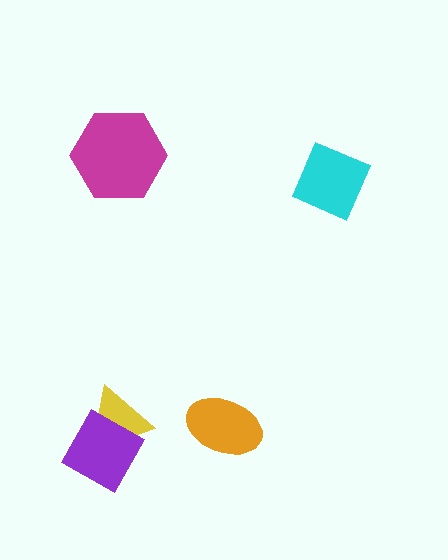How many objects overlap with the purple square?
1 object overlaps with the purple square.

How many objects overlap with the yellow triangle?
1 object overlaps with the yellow triangle.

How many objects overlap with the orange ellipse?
0 objects overlap with the orange ellipse.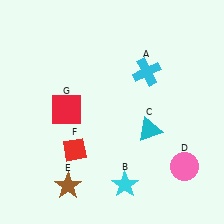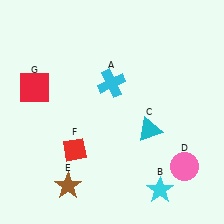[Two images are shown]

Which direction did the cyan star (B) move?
The cyan star (B) moved right.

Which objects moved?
The objects that moved are: the cyan cross (A), the cyan star (B), the red square (G).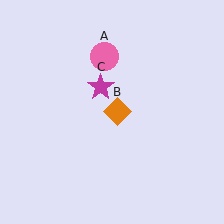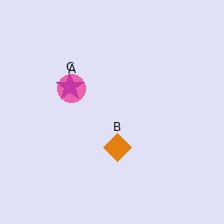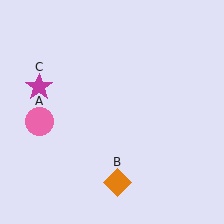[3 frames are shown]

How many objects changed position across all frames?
3 objects changed position: pink circle (object A), orange diamond (object B), magenta star (object C).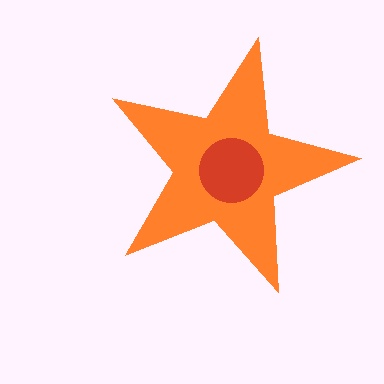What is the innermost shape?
The red circle.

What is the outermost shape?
The orange star.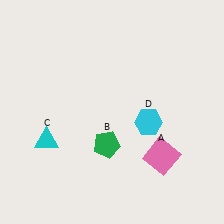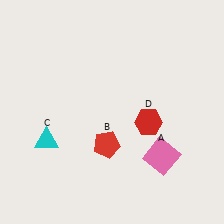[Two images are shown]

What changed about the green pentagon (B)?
In Image 1, B is green. In Image 2, it changed to red.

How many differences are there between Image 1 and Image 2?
There are 2 differences between the two images.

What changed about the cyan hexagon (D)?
In Image 1, D is cyan. In Image 2, it changed to red.